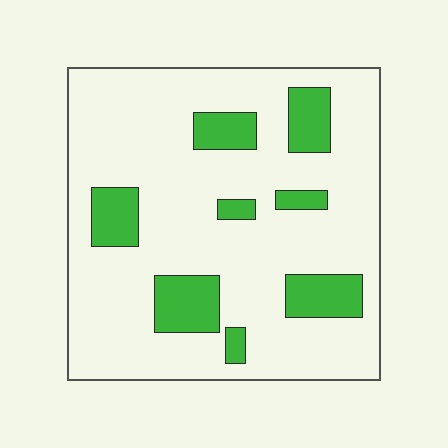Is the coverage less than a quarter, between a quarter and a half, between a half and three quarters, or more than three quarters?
Less than a quarter.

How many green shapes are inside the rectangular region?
8.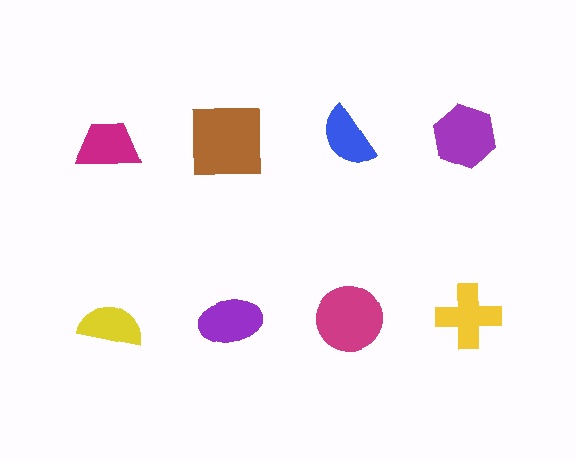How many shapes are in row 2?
4 shapes.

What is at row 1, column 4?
A purple hexagon.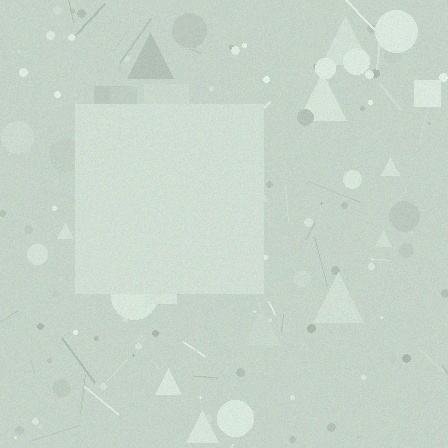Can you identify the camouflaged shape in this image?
The camouflaged shape is a square.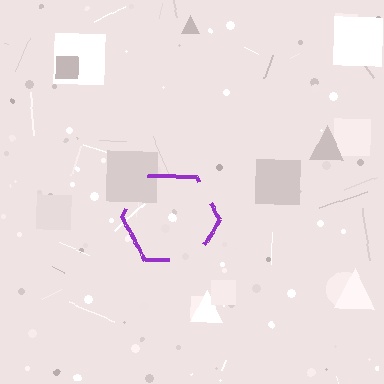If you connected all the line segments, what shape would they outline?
They would outline a hexagon.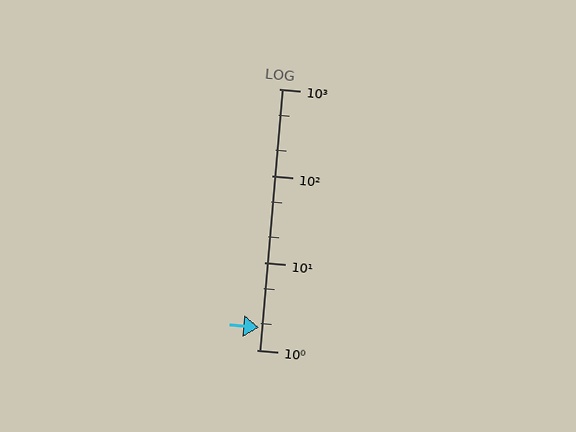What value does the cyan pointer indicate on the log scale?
The pointer indicates approximately 1.8.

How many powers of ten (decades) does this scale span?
The scale spans 3 decades, from 1 to 1000.